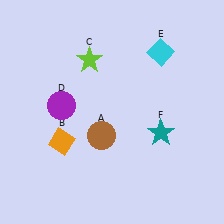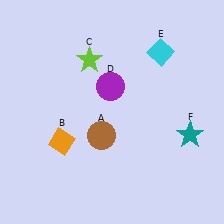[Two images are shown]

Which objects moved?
The objects that moved are: the purple circle (D), the teal star (F).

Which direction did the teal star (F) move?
The teal star (F) moved right.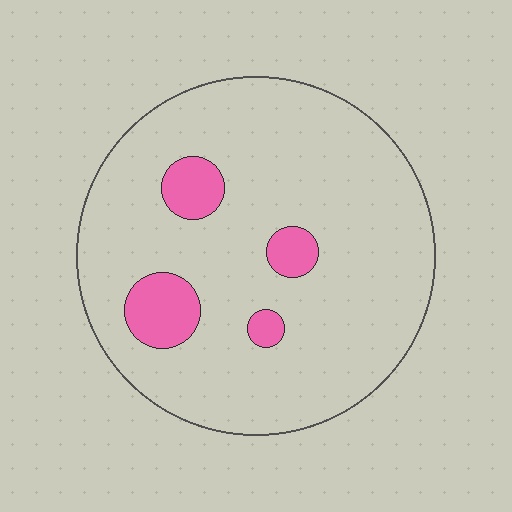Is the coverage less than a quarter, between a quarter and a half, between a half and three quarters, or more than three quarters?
Less than a quarter.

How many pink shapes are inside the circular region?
4.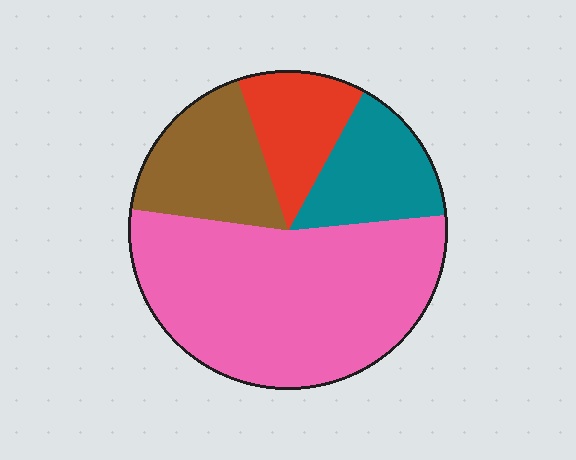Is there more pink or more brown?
Pink.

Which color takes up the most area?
Pink, at roughly 55%.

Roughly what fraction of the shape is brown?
Brown takes up less than a quarter of the shape.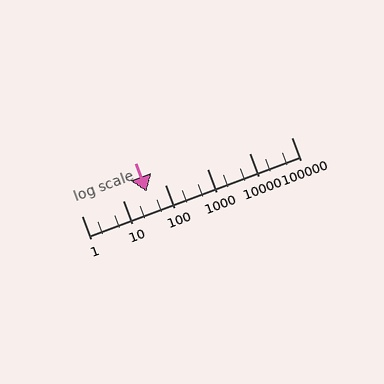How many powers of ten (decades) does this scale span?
The scale spans 5 decades, from 1 to 100000.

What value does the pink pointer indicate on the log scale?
The pointer indicates approximately 35.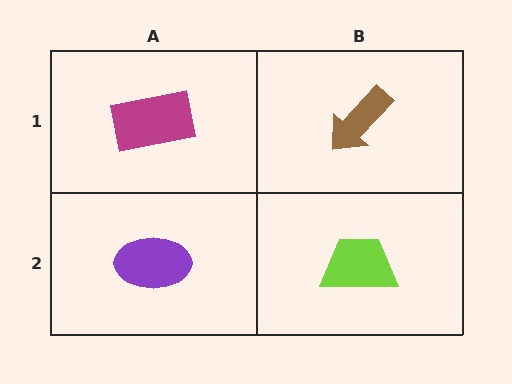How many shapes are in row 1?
2 shapes.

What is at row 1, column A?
A magenta rectangle.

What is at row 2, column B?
A lime trapezoid.